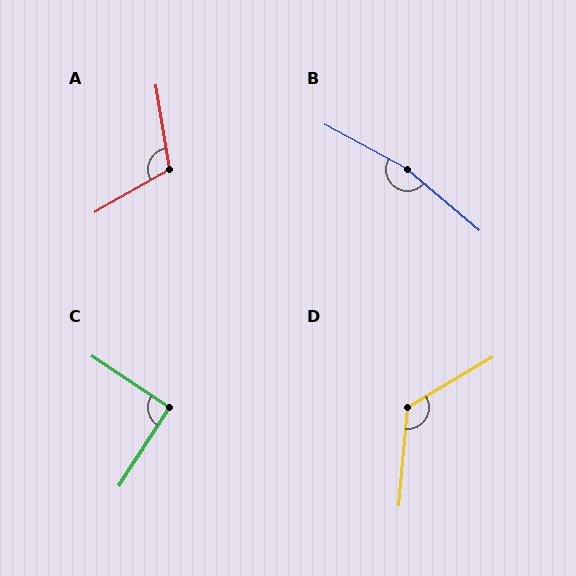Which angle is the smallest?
C, at approximately 90 degrees.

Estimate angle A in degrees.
Approximately 111 degrees.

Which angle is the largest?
B, at approximately 167 degrees.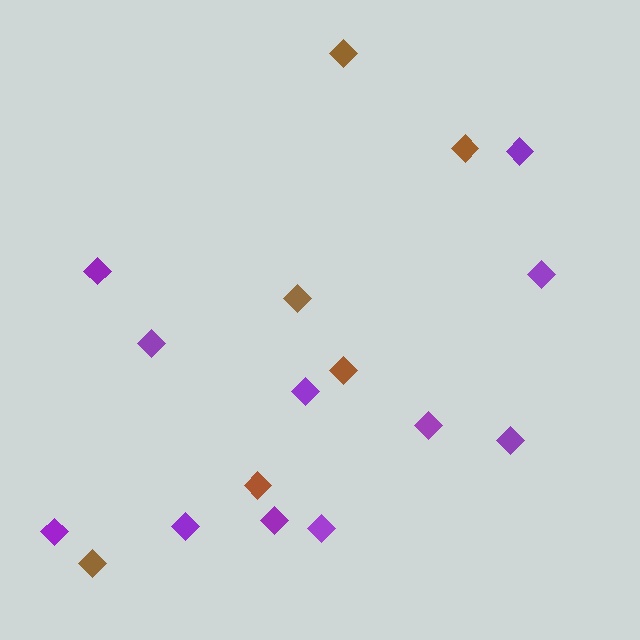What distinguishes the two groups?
There are 2 groups: one group of brown diamonds (6) and one group of purple diamonds (11).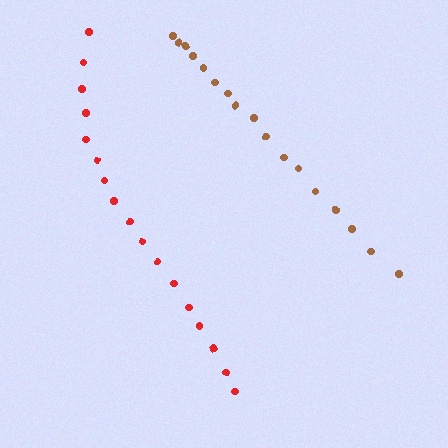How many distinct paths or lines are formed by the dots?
There are 2 distinct paths.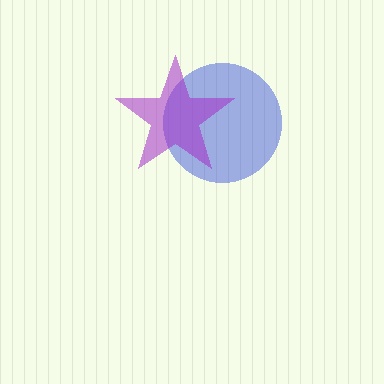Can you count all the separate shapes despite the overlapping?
Yes, there are 2 separate shapes.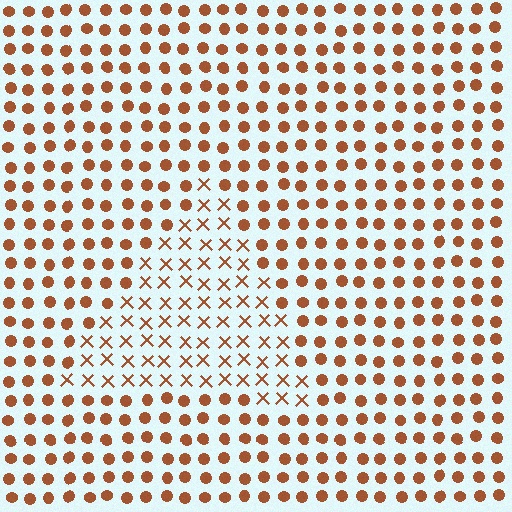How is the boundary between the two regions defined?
The boundary is defined by a change in element shape: X marks inside vs. circles outside. All elements share the same color and spacing.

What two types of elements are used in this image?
The image uses X marks inside the triangle region and circles outside it.